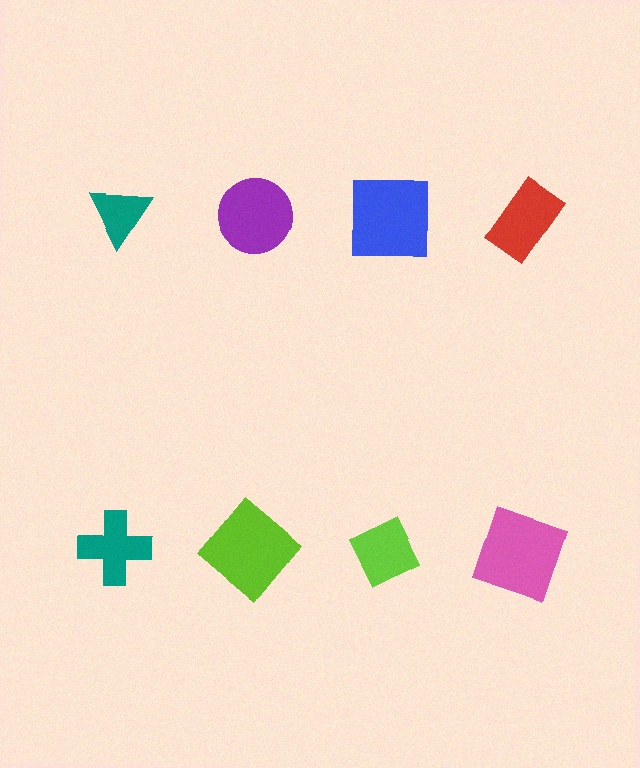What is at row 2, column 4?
A pink square.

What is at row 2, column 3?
A lime diamond.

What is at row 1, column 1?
A teal triangle.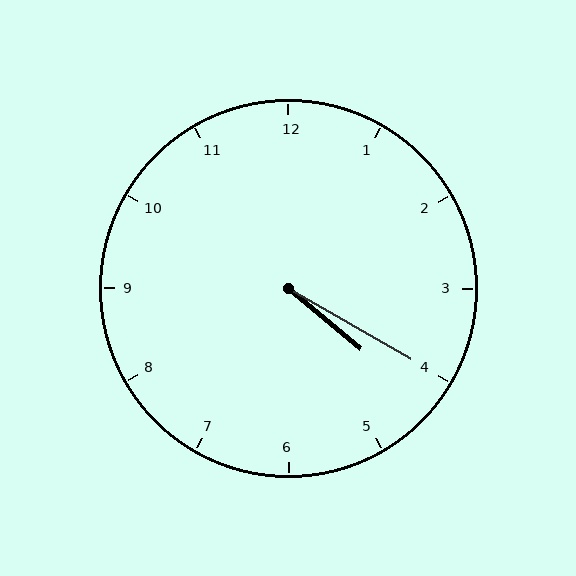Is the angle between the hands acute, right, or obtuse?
It is acute.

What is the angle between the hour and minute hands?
Approximately 10 degrees.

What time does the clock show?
4:20.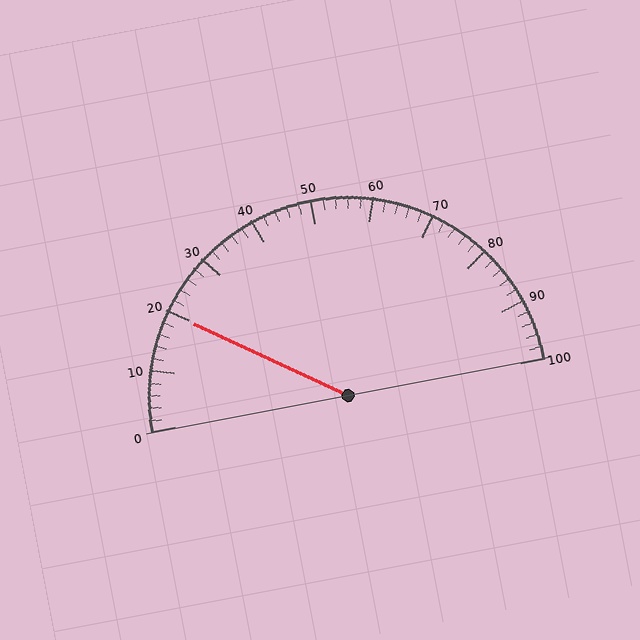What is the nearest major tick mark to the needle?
The nearest major tick mark is 20.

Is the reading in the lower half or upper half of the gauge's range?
The reading is in the lower half of the range (0 to 100).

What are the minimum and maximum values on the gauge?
The gauge ranges from 0 to 100.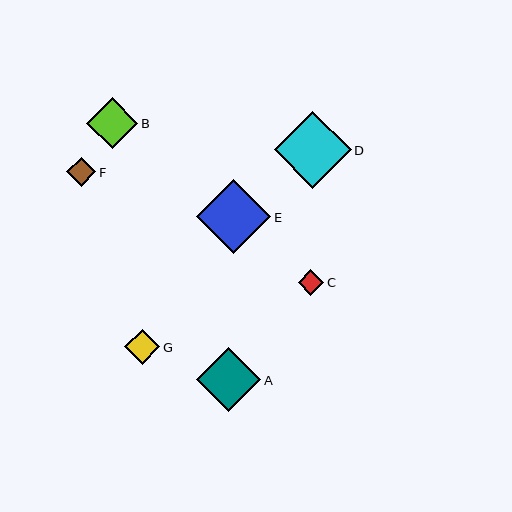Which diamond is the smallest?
Diamond C is the smallest with a size of approximately 26 pixels.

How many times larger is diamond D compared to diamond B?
Diamond D is approximately 1.5 times the size of diamond B.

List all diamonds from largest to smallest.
From largest to smallest: D, E, A, B, G, F, C.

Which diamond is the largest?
Diamond D is the largest with a size of approximately 77 pixels.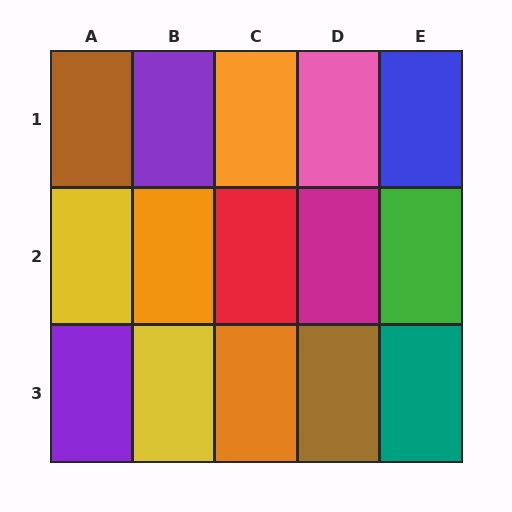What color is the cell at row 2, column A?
Yellow.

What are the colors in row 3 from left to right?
Purple, yellow, orange, brown, teal.